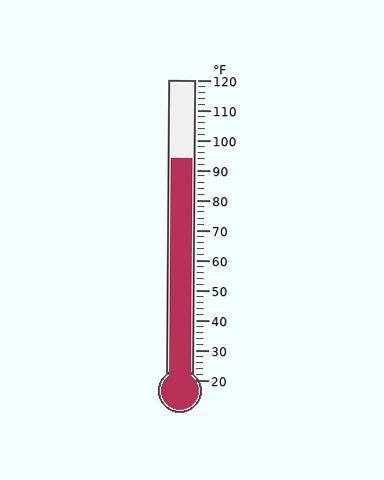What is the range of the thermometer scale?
The thermometer scale ranges from 20°F to 120°F.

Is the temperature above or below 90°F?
The temperature is above 90°F.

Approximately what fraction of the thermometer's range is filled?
The thermometer is filled to approximately 75% of its range.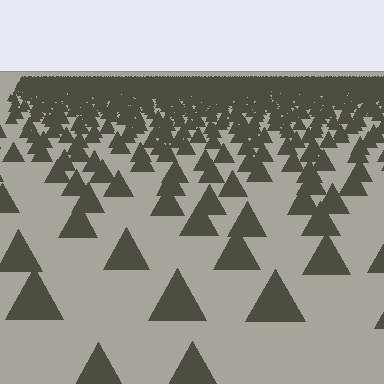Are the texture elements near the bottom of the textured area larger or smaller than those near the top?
Larger. Near the bottom, elements are closer to the viewer and appear at a bigger on-screen size.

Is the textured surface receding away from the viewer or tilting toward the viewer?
The surface is receding away from the viewer. Texture elements get smaller and denser toward the top.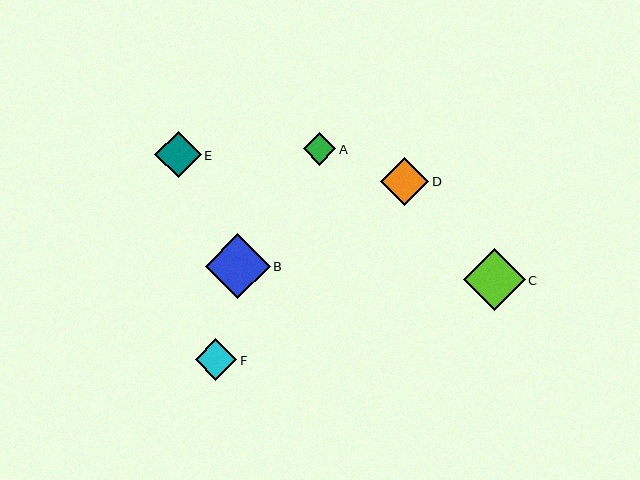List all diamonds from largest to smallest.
From largest to smallest: B, C, D, E, F, A.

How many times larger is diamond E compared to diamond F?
Diamond E is approximately 1.1 times the size of diamond F.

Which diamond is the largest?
Diamond B is the largest with a size of approximately 65 pixels.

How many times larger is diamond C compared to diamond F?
Diamond C is approximately 1.5 times the size of diamond F.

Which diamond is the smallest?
Diamond A is the smallest with a size of approximately 32 pixels.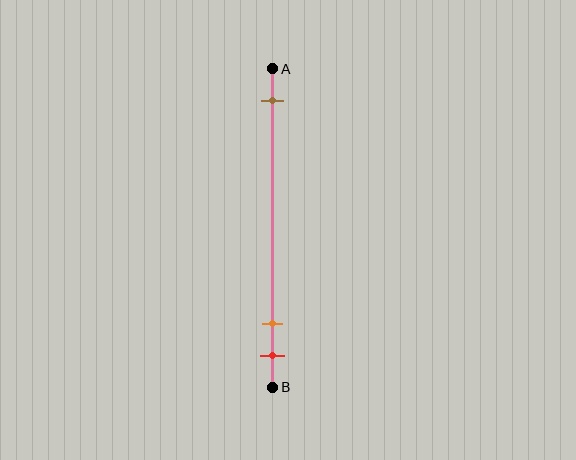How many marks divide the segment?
There are 3 marks dividing the segment.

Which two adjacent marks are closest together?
The orange and red marks are the closest adjacent pair.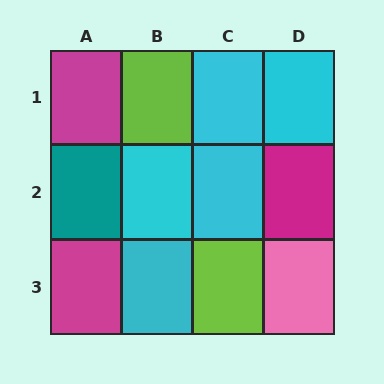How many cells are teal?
1 cell is teal.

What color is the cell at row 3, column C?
Lime.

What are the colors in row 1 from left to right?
Magenta, lime, cyan, cyan.